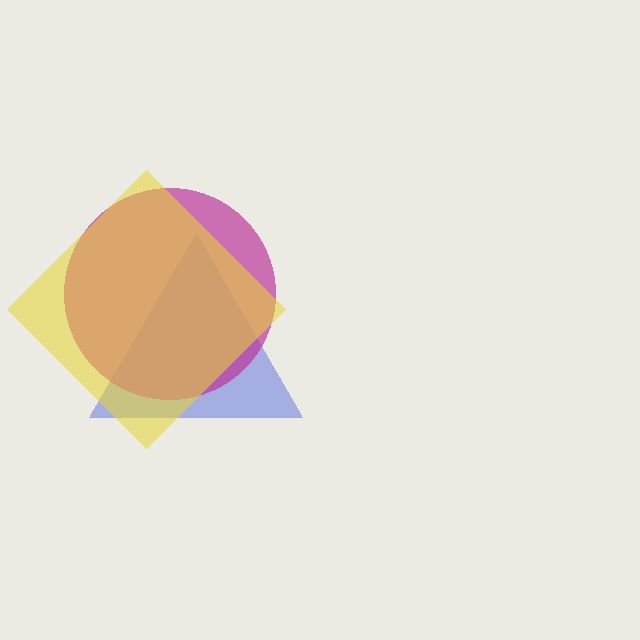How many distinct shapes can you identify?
There are 3 distinct shapes: a blue triangle, a magenta circle, a yellow diamond.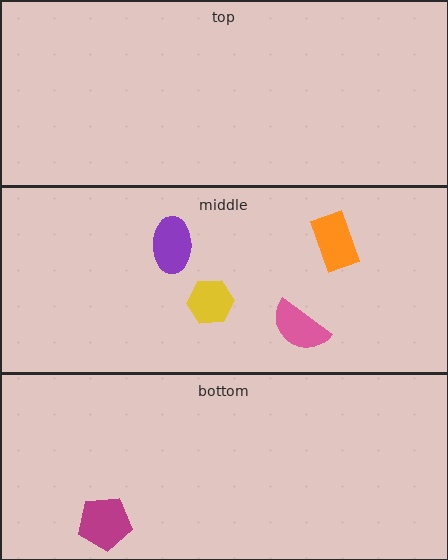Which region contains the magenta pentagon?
The bottom region.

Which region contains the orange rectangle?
The middle region.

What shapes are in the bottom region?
The magenta pentagon.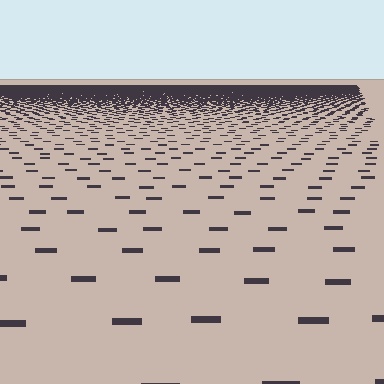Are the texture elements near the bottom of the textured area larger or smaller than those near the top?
Larger. Near the bottom, elements are closer to the viewer and appear at a bigger on-screen size.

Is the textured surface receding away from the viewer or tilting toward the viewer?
The surface is receding away from the viewer. Texture elements get smaller and denser toward the top.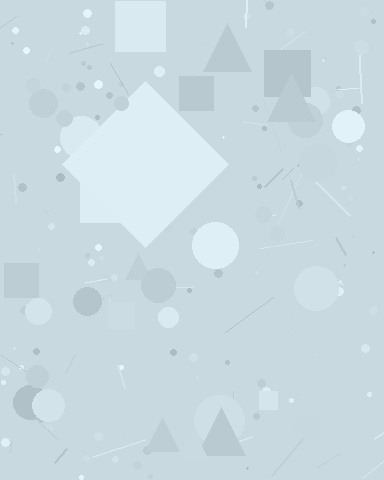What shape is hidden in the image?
A diamond is hidden in the image.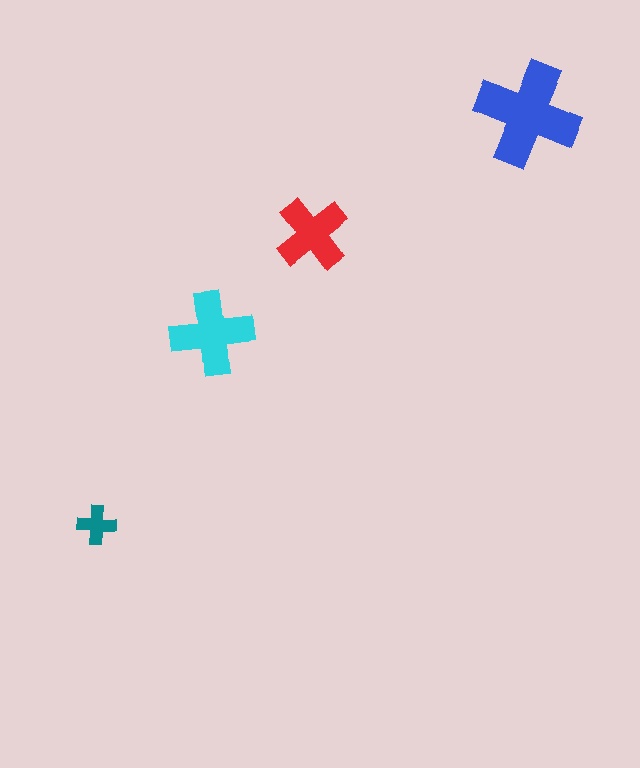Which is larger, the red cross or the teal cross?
The red one.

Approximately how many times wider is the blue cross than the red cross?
About 1.5 times wider.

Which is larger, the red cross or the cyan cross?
The cyan one.